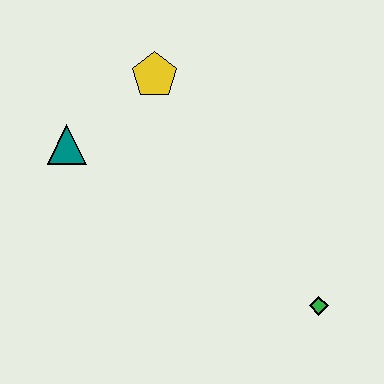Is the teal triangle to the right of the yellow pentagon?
No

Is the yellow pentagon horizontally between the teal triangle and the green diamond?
Yes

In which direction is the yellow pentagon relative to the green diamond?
The yellow pentagon is above the green diamond.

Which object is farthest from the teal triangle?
The green diamond is farthest from the teal triangle.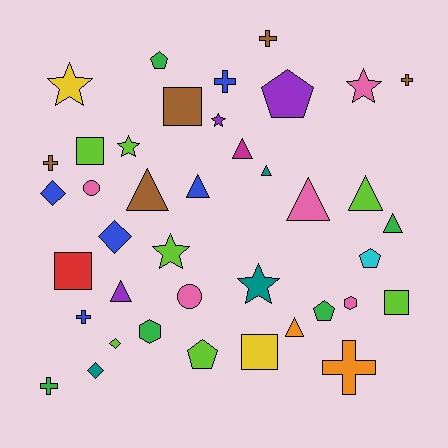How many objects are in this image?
There are 40 objects.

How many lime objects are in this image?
There are 7 lime objects.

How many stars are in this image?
There are 6 stars.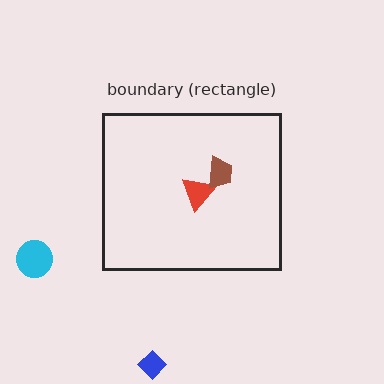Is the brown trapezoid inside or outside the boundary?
Inside.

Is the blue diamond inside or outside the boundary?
Outside.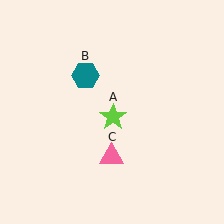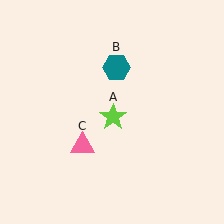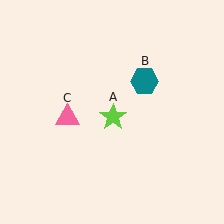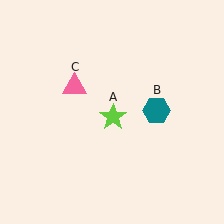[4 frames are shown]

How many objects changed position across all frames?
2 objects changed position: teal hexagon (object B), pink triangle (object C).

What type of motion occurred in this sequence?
The teal hexagon (object B), pink triangle (object C) rotated clockwise around the center of the scene.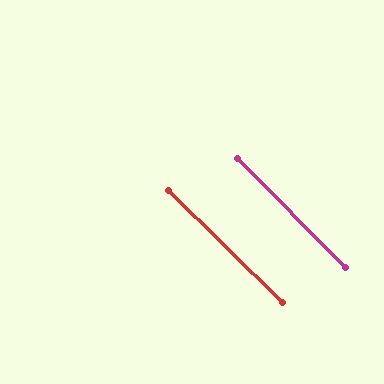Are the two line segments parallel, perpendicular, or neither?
Parallel — their directions differ by only 0.8°.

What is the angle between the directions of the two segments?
Approximately 1 degree.